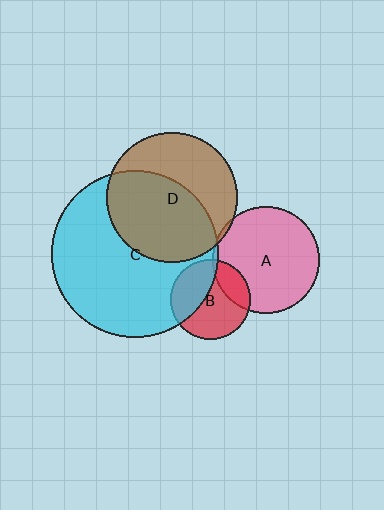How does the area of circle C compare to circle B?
Approximately 4.3 times.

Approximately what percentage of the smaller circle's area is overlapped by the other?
Approximately 20%.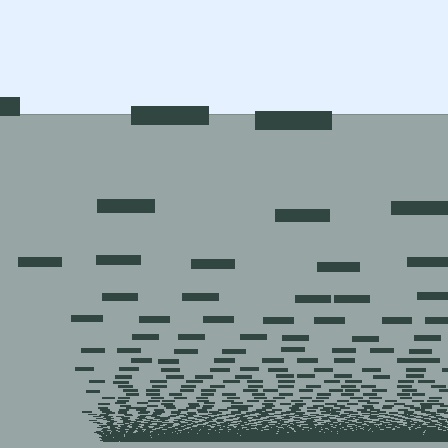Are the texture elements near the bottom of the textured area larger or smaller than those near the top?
Smaller. The gradient is inverted — elements near the bottom are smaller and denser.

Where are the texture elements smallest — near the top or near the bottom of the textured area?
Near the bottom.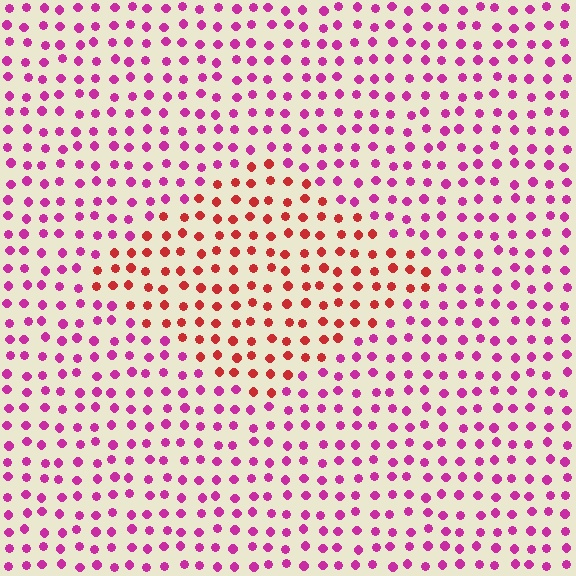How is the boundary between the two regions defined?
The boundary is defined purely by a slight shift in hue (about 44 degrees). Spacing, size, and orientation are identical on both sides.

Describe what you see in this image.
The image is filled with small magenta elements in a uniform arrangement. A diamond-shaped region is visible where the elements are tinted to a slightly different hue, forming a subtle color boundary.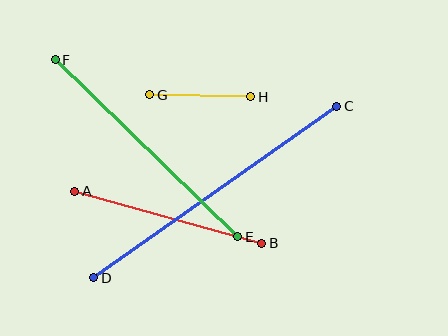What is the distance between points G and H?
The distance is approximately 101 pixels.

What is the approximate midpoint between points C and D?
The midpoint is at approximately (215, 192) pixels.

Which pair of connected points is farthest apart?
Points C and D are farthest apart.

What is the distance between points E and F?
The distance is approximately 254 pixels.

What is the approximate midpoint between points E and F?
The midpoint is at approximately (147, 148) pixels.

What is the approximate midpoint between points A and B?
The midpoint is at approximately (168, 217) pixels.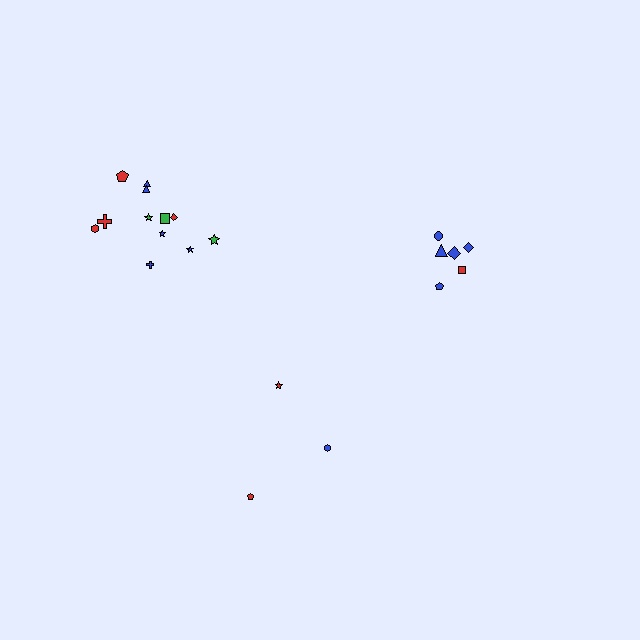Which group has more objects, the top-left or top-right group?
The top-left group.